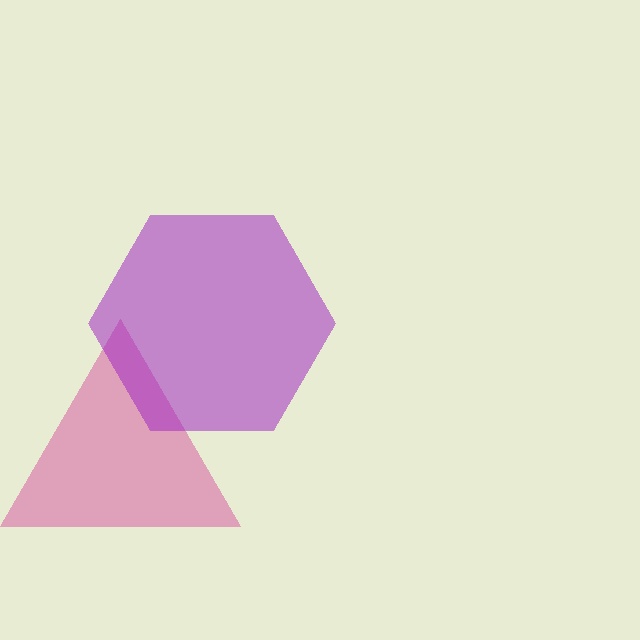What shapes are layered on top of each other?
The layered shapes are: a pink triangle, a purple hexagon.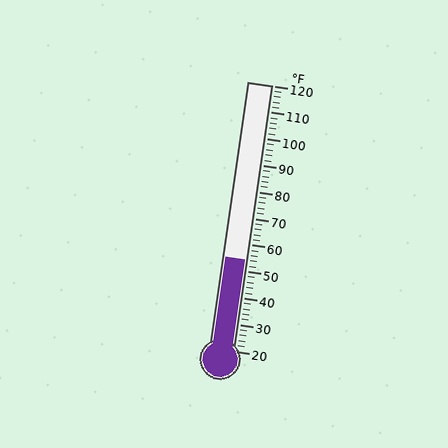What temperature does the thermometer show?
The thermometer shows approximately 54°F.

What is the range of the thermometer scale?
The thermometer scale ranges from 20°F to 120°F.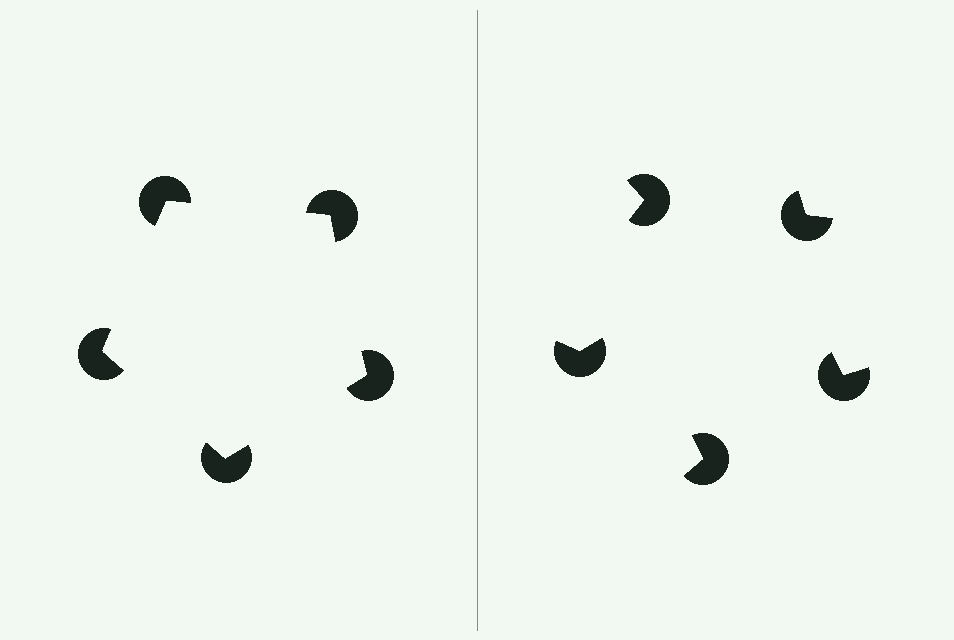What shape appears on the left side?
An illusory pentagon.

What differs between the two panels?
The pac-man discs are positioned identically on both sides; only the wedge orientations differ. On the left they align to a pentagon; on the right they are misaligned.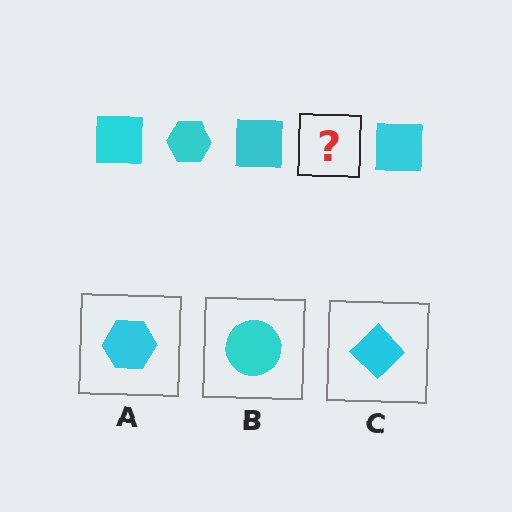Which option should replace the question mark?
Option A.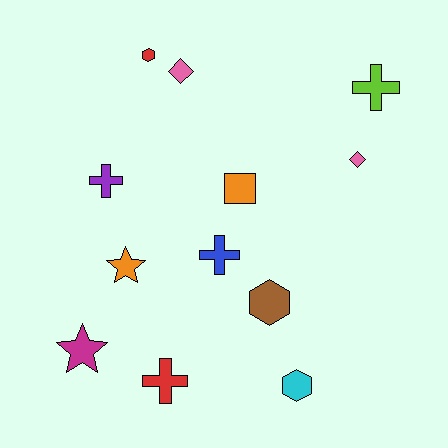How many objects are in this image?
There are 12 objects.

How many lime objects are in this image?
There is 1 lime object.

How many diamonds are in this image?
There are 2 diamonds.